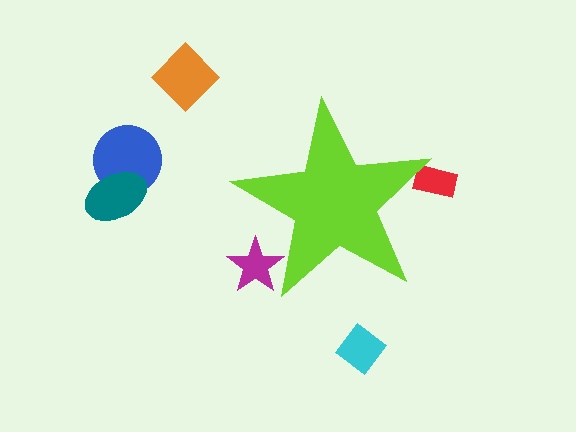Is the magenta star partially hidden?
Yes, the magenta star is partially hidden behind the lime star.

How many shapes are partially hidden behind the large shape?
2 shapes are partially hidden.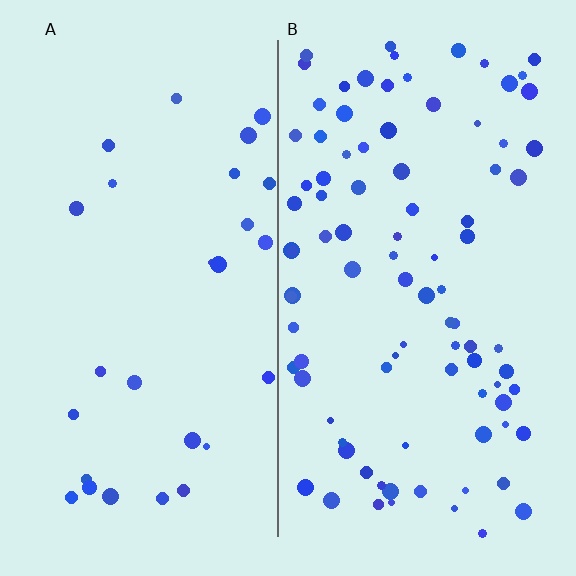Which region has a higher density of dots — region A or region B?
B (the right).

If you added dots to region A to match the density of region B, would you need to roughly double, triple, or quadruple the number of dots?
Approximately triple.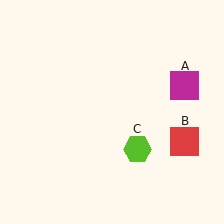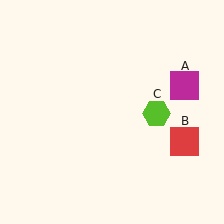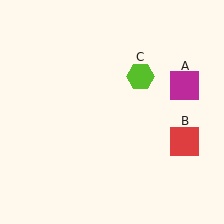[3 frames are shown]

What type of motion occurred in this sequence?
The lime hexagon (object C) rotated counterclockwise around the center of the scene.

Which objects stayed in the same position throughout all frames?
Magenta square (object A) and red square (object B) remained stationary.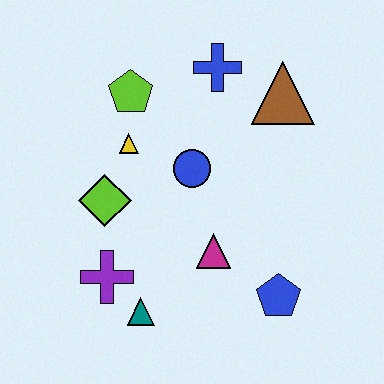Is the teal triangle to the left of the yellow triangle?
No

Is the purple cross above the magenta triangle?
No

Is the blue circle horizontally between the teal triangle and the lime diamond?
No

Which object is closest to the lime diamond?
The yellow triangle is closest to the lime diamond.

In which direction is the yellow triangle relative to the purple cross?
The yellow triangle is above the purple cross.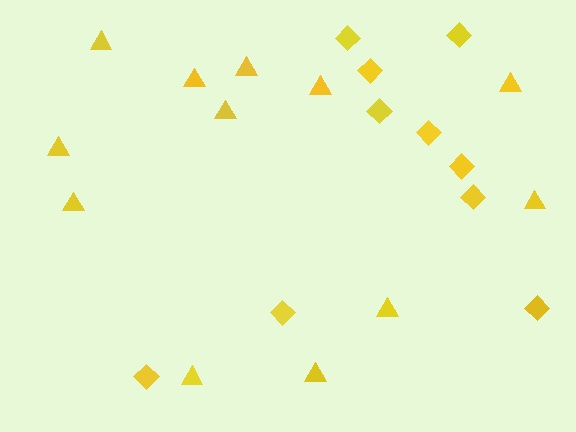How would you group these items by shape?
There are 2 groups: one group of diamonds (10) and one group of triangles (12).